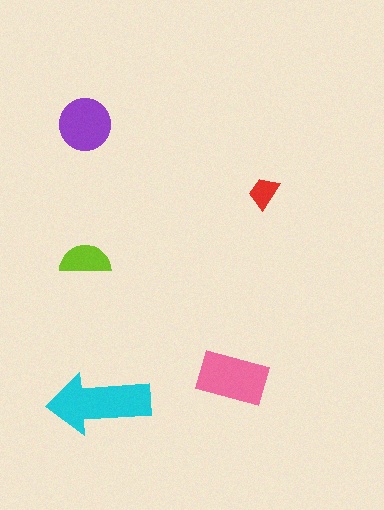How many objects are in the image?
There are 5 objects in the image.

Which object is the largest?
The cyan arrow.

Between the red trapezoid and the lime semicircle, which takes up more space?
The lime semicircle.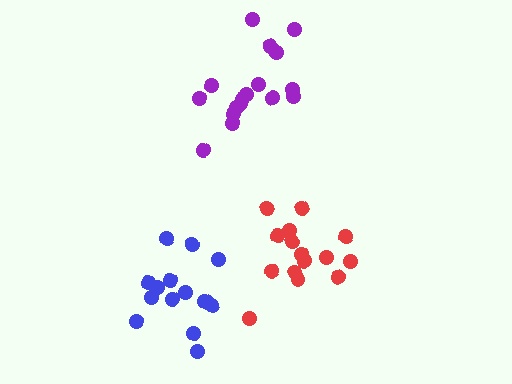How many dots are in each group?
Group 1: 15 dots, Group 2: 17 dots, Group 3: 15 dots (47 total).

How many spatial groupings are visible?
There are 3 spatial groupings.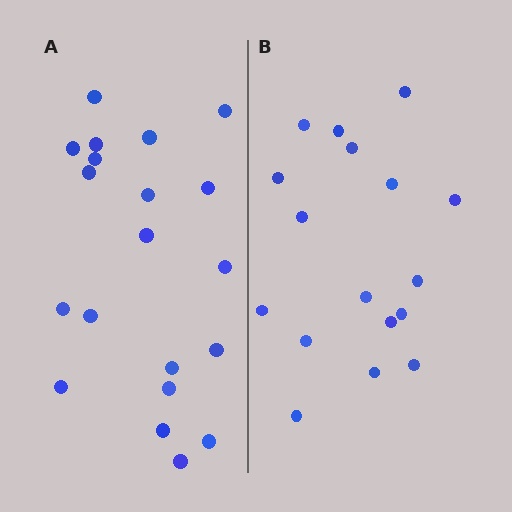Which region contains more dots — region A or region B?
Region A (the left region) has more dots.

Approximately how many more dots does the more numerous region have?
Region A has just a few more — roughly 2 or 3 more dots than region B.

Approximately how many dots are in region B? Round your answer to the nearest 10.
About 20 dots. (The exact count is 17, which rounds to 20.)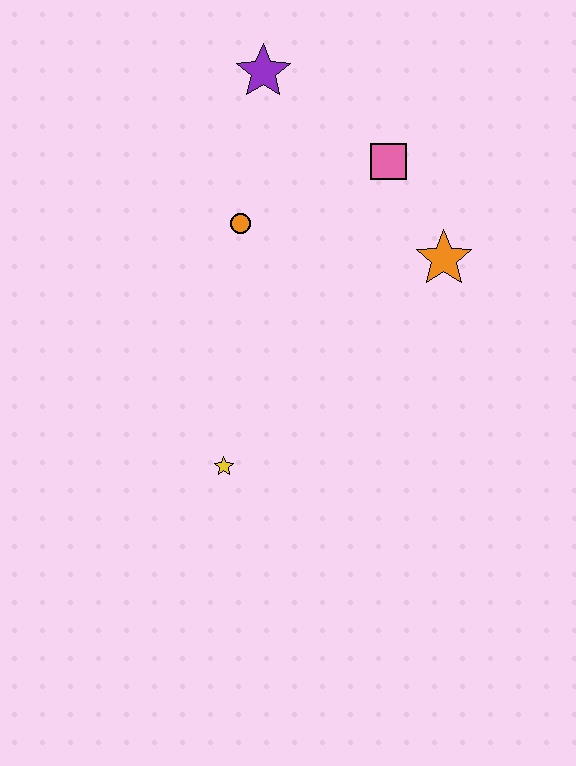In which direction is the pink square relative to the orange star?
The pink square is above the orange star.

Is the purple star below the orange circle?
No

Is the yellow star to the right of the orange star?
No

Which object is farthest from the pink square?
The yellow star is farthest from the pink square.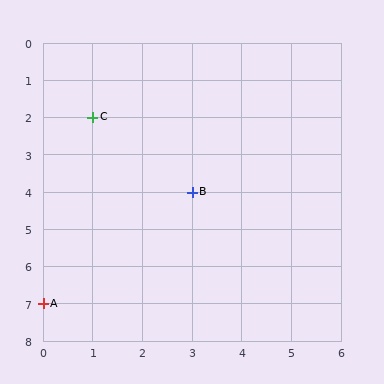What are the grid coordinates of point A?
Point A is at grid coordinates (0, 7).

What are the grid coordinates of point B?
Point B is at grid coordinates (3, 4).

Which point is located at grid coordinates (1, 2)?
Point C is at (1, 2).